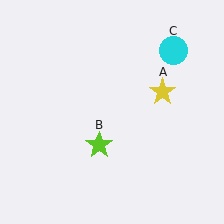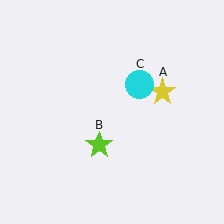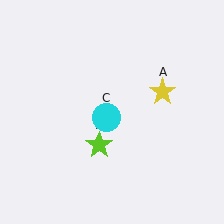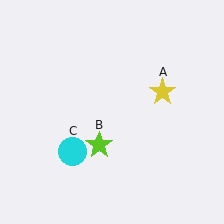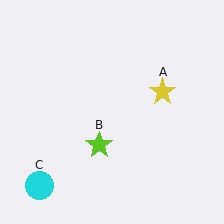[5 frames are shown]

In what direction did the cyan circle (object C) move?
The cyan circle (object C) moved down and to the left.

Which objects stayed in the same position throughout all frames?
Yellow star (object A) and lime star (object B) remained stationary.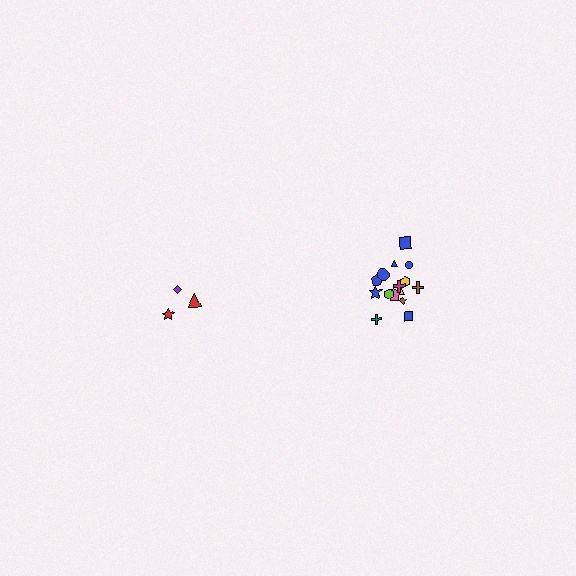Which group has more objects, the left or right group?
The right group.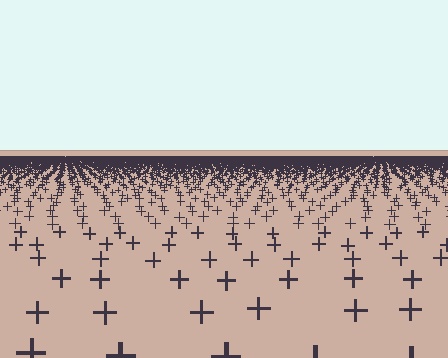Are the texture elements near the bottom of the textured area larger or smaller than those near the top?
Larger. Near the bottom, elements are closer to the viewer and appear at a bigger on-screen size.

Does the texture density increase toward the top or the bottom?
Density increases toward the top.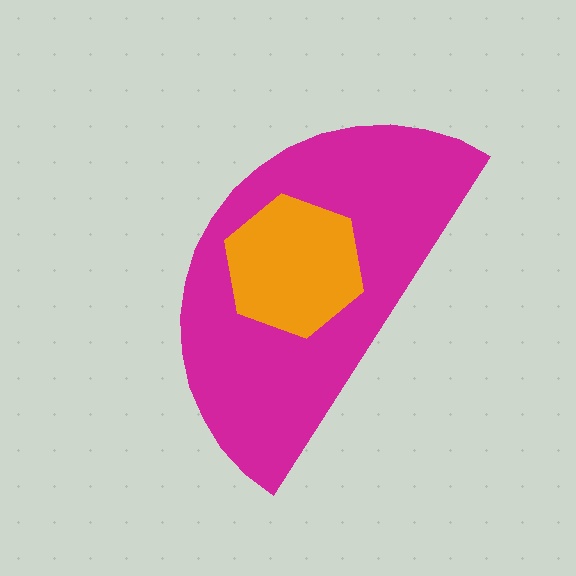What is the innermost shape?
The orange hexagon.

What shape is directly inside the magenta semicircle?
The orange hexagon.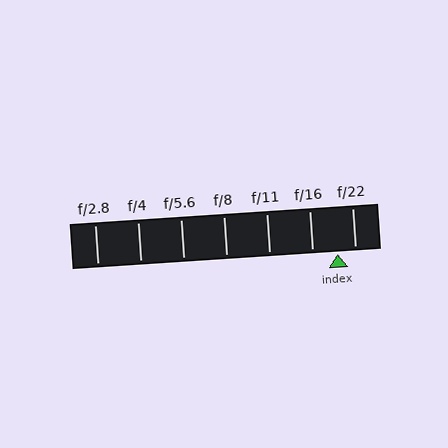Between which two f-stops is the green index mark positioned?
The index mark is between f/16 and f/22.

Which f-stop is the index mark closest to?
The index mark is closest to f/22.